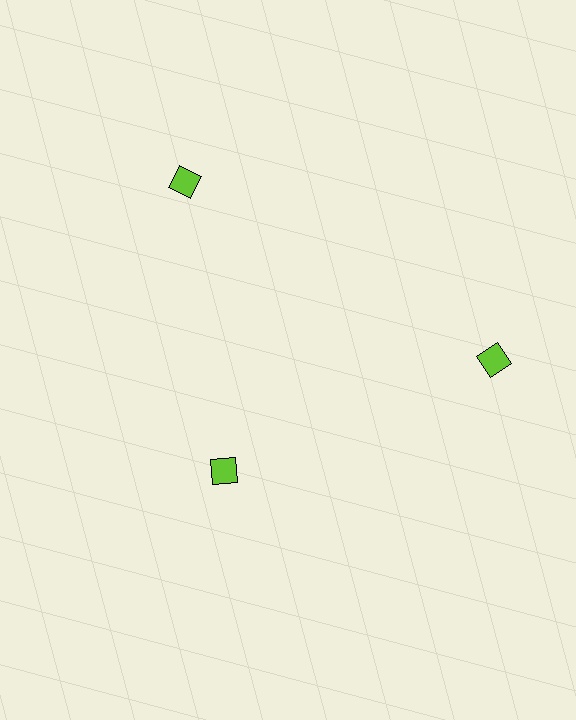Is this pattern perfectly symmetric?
No. The 3 lime diamonds are arranged in a ring, but one element near the 7 o'clock position is pulled inward toward the center, breaking the 3-fold rotational symmetry.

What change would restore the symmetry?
The symmetry would be restored by moving it outward, back onto the ring so that all 3 diamonds sit at equal angles and equal distance from the center.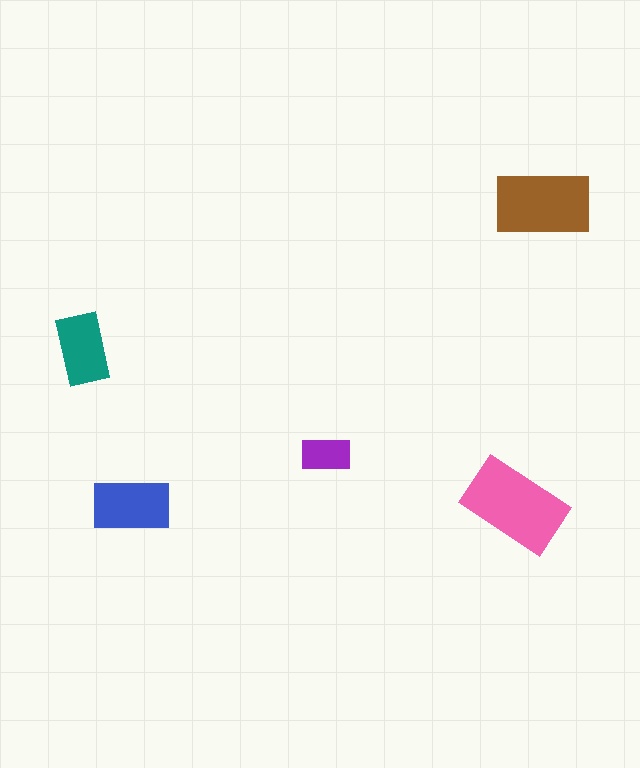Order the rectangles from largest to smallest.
the pink one, the brown one, the blue one, the teal one, the purple one.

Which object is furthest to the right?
The brown rectangle is rightmost.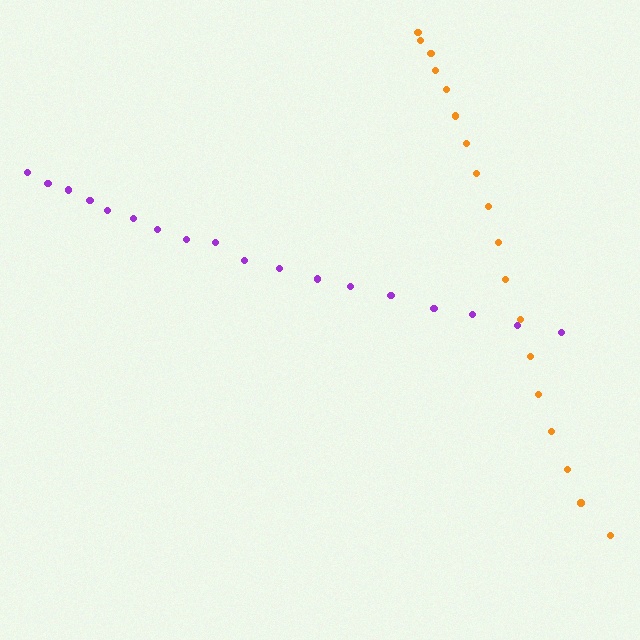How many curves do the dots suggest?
There are 2 distinct paths.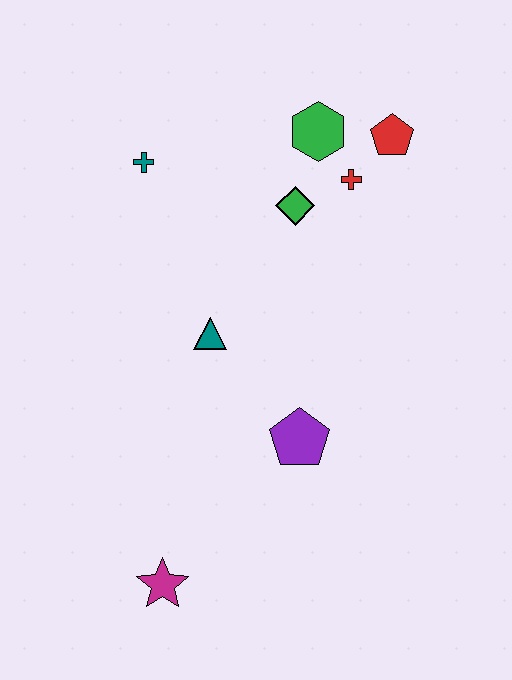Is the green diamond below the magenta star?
No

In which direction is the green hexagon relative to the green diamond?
The green hexagon is above the green diamond.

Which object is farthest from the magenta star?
The red pentagon is farthest from the magenta star.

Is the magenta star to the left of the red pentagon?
Yes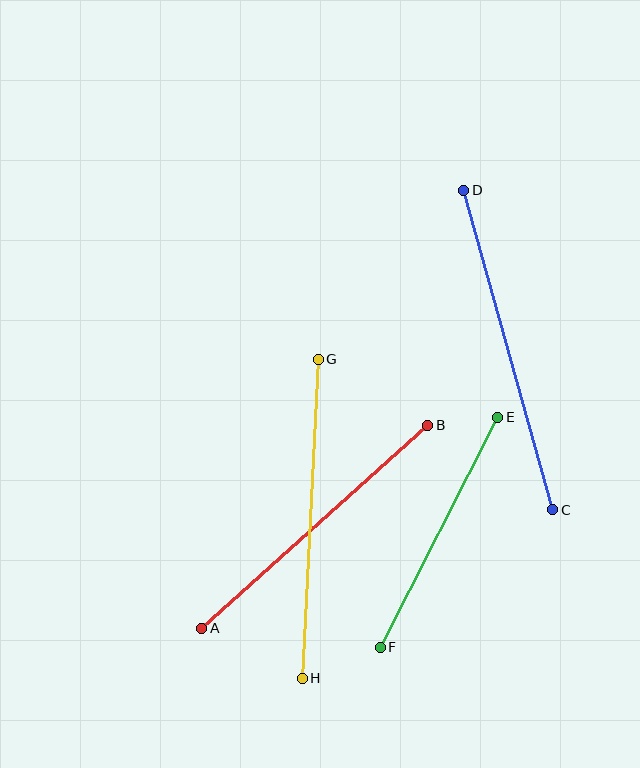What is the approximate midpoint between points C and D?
The midpoint is at approximately (508, 350) pixels.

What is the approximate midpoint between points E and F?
The midpoint is at approximately (439, 532) pixels.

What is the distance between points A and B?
The distance is approximately 304 pixels.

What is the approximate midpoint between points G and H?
The midpoint is at approximately (310, 519) pixels.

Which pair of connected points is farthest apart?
Points C and D are farthest apart.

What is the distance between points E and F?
The distance is approximately 258 pixels.